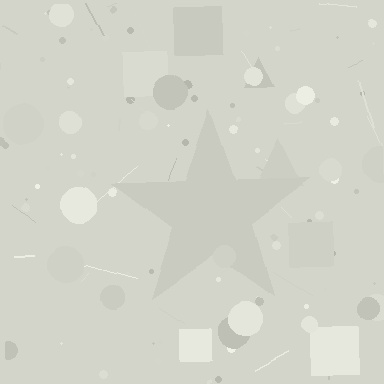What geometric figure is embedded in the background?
A star is embedded in the background.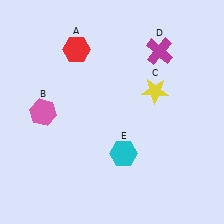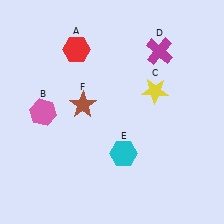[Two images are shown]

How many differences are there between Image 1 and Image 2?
There is 1 difference between the two images.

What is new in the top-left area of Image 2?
A brown star (F) was added in the top-left area of Image 2.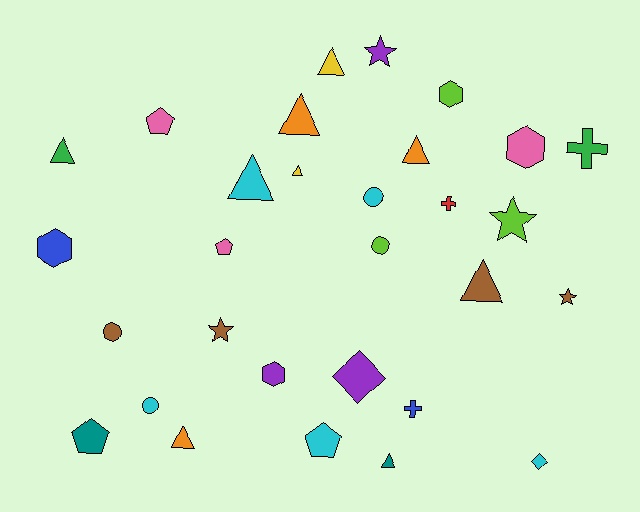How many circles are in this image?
There are 4 circles.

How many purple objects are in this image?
There are 3 purple objects.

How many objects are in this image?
There are 30 objects.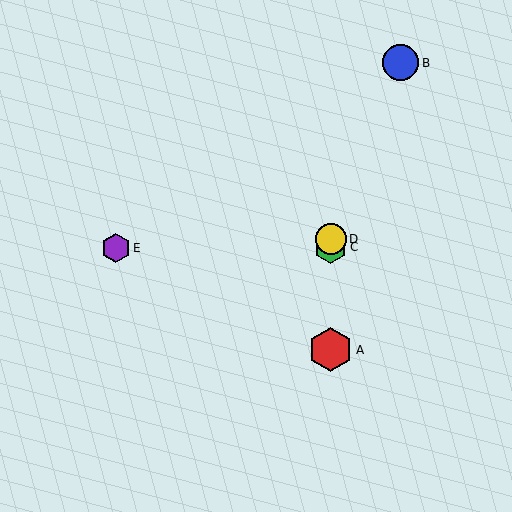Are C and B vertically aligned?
No, C is at x≈331 and B is at x≈401.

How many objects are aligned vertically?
3 objects (A, C, D) are aligned vertically.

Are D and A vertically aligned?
Yes, both are at x≈331.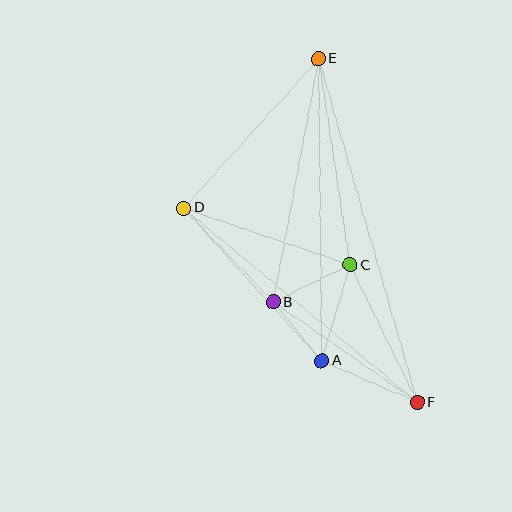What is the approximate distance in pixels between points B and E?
The distance between B and E is approximately 248 pixels.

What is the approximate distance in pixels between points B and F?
The distance between B and F is approximately 175 pixels.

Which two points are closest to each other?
Points A and B are closest to each other.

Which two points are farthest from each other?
Points E and F are farthest from each other.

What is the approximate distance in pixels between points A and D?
The distance between A and D is approximately 206 pixels.